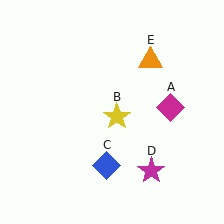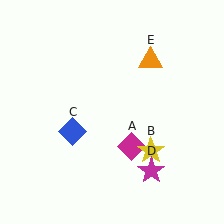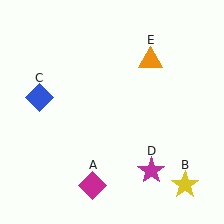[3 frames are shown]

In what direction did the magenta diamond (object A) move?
The magenta diamond (object A) moved down and to the left.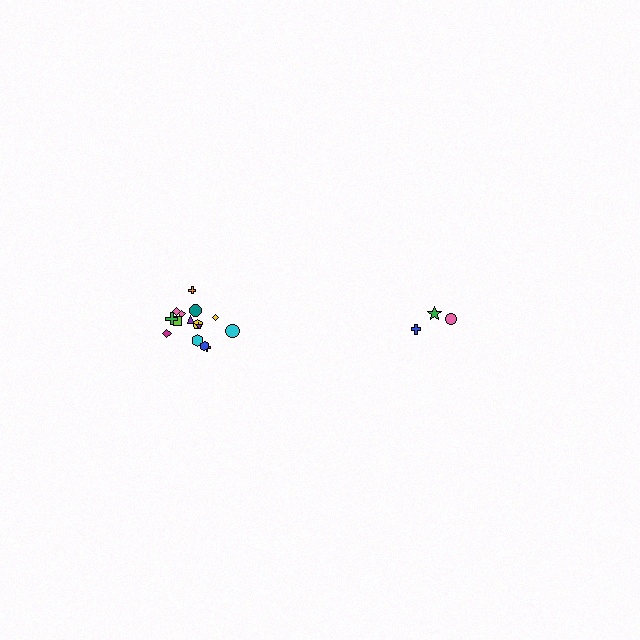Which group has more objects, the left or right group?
The left group.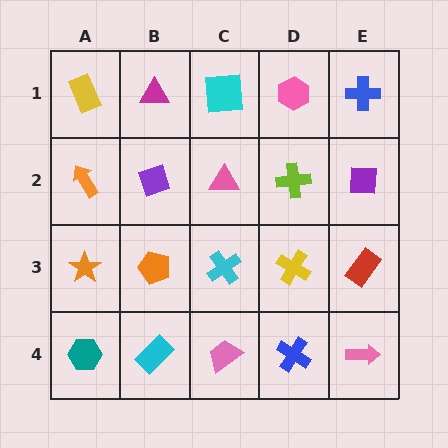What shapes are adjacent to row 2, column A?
A yellow rectangle (row 1, column A), an orange star (row 3, column A), a purple diamond (row 2, column B).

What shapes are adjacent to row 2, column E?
A blue cross (row 1, column E), a red rectangle (row 3, column E), a lime cross (row 2, column D).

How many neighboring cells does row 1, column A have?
2.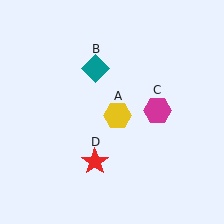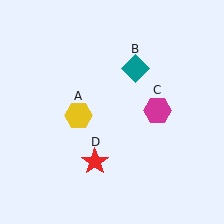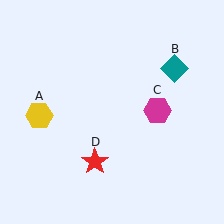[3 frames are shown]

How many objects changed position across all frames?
2 objects changed position: yellow hexagon (object A), teal diamond (object B).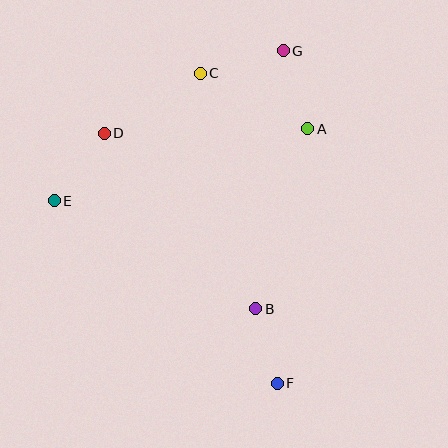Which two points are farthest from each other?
Points F and G are farthest from each other.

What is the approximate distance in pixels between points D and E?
The distance between D and E is approximately 84 pixels.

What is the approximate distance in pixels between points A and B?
The distance between A and B is approximately 187 pixels.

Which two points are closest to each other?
Points B and F are closest to each other.